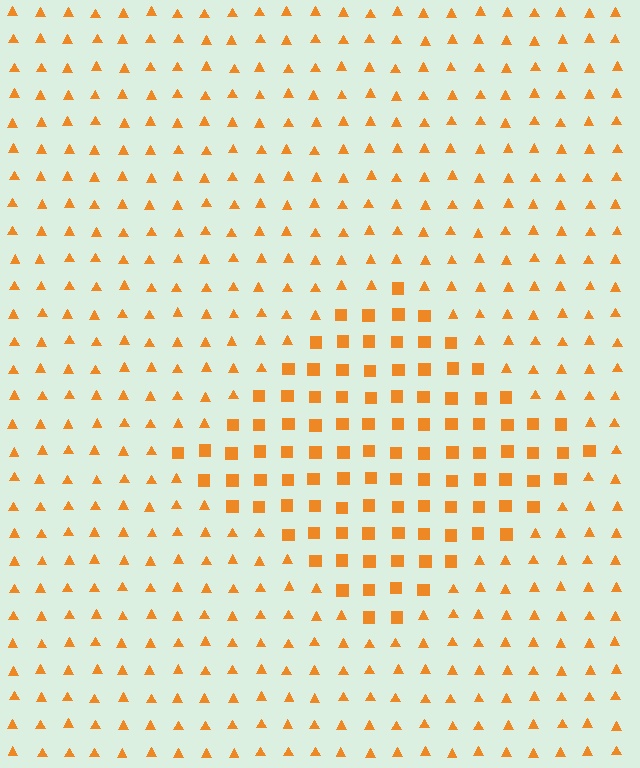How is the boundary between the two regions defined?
The boundary is defined by a change in element shape: squares inside vs. triangles outside. All elements share the same color and spacing.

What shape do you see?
I see a diamond.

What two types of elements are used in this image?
The image uses squares inside the diamond region and triangles outside it.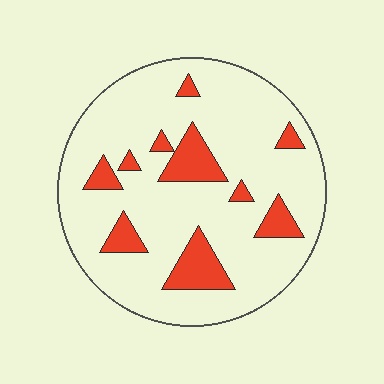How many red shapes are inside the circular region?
10.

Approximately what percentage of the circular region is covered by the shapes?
Approximately 15%.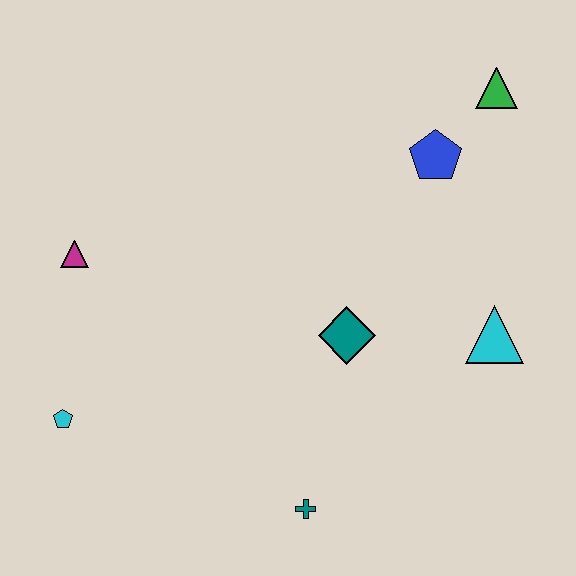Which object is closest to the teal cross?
The teal diamond is closest to the teal cross.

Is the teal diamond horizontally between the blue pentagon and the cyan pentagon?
Yes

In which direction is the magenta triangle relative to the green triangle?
The magenta triangle is to the left of the green triangle.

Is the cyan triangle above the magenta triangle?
No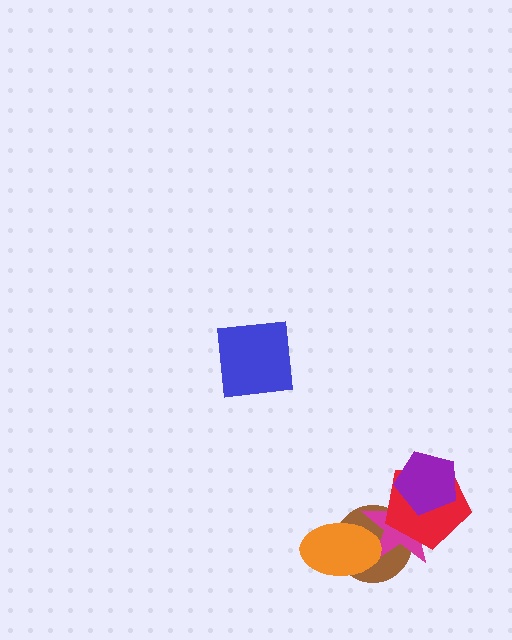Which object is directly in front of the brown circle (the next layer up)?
The magenta star is directly in front of the brown circle.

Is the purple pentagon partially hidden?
No, no other shape covers it.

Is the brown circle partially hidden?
Yes, it is partially covered by another shape.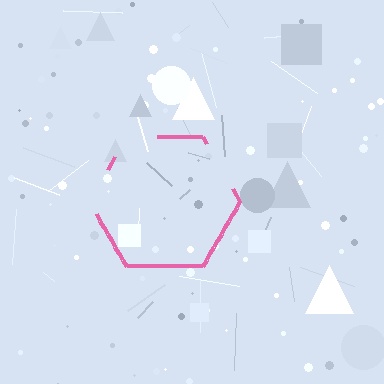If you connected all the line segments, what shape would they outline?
They would outline a hexagon.